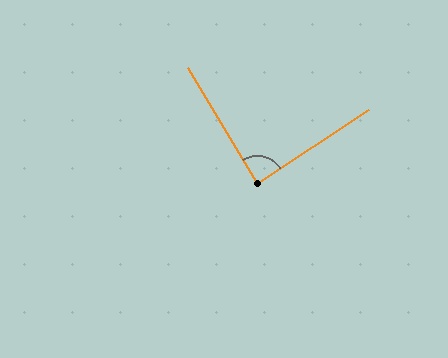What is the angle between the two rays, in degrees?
Approximately 87 degrees.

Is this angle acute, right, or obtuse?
It is approximately a right angle.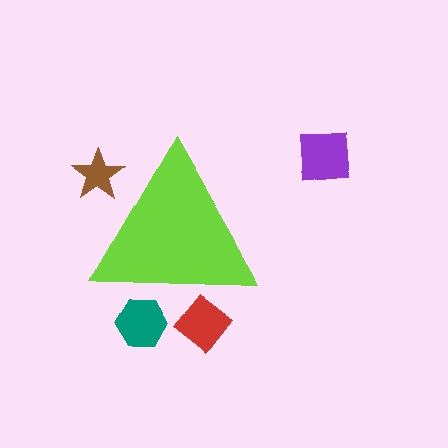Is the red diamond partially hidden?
Yes, the red diamond is partially hidden behind the lime triangle.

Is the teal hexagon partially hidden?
Yes, the teal hexagon is partially hidden behind the lime triangle.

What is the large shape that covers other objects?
A lime triangle.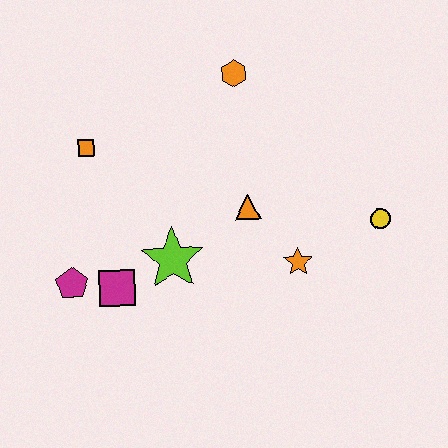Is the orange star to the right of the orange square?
Yes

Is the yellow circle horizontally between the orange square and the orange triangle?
No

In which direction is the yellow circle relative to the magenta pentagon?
The yellow circle is to the right of the magenta pentagon.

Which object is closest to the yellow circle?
The orange star is closest to the yellow circle.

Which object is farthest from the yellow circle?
The magenta pentagon is farthest from the yellow circle.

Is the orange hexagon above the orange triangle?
Yes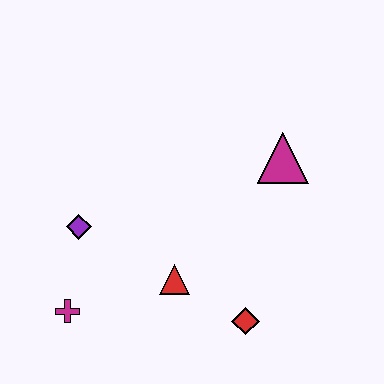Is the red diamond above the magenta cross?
No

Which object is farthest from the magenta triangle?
The magenta cross is farthest from the magenta triangle.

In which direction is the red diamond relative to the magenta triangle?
The red diamond is below the magenta triangle.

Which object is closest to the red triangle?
The red diamond is closest to the red triangle.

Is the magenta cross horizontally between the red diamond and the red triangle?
No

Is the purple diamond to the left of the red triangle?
Yes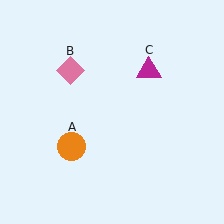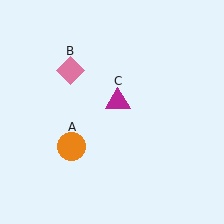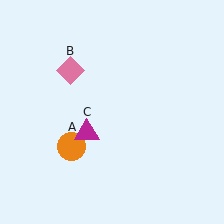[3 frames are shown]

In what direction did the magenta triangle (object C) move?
The magenta triangle (object C) moved down and to the left.